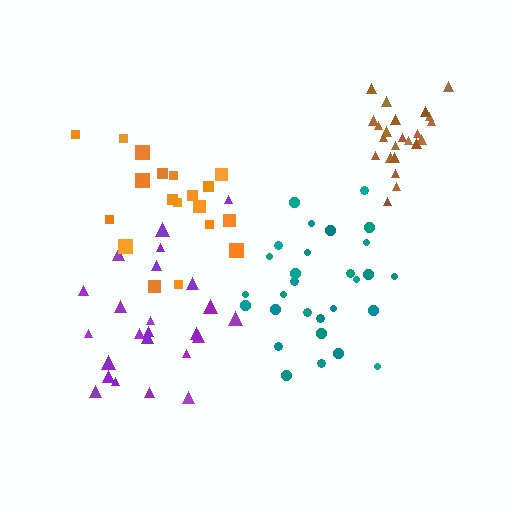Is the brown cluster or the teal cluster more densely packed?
Brown.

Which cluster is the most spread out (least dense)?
Orange.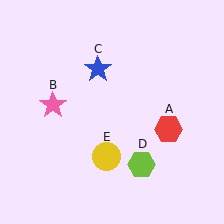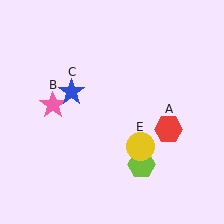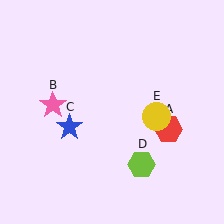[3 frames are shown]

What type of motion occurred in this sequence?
The blue star (object C), yellow circle (object E) rotated counterclockwise around the center of the scene.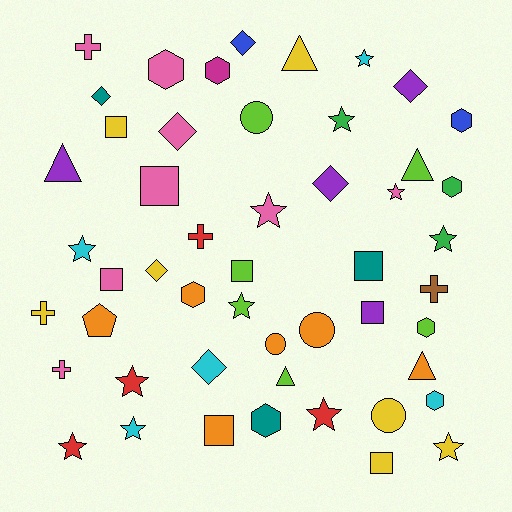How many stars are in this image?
There are 12 stars.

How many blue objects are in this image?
There are 2 blue objects.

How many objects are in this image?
There are 50 objects.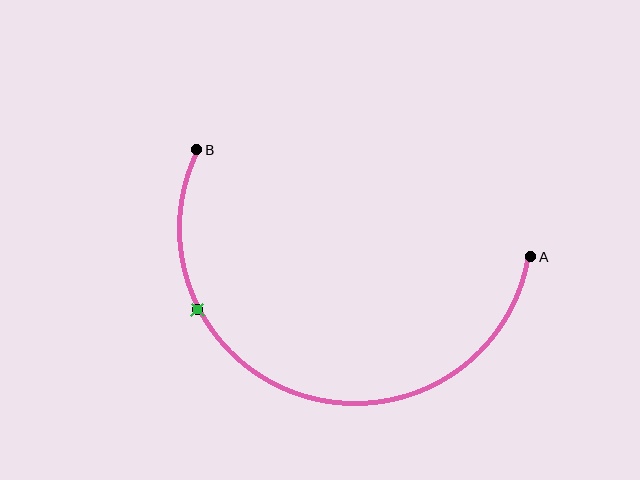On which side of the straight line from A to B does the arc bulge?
The arc bulges below the straight line connecting A and B.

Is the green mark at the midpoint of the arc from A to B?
No. The green mark lies on the arc but is closer to endpoint B. The arc midpoint would be at the point on the curve equidistant along the arc from both A and B.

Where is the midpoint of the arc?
The arc midpoint is the point on the curve farthest from the straight line joining A and B. It sits below that line.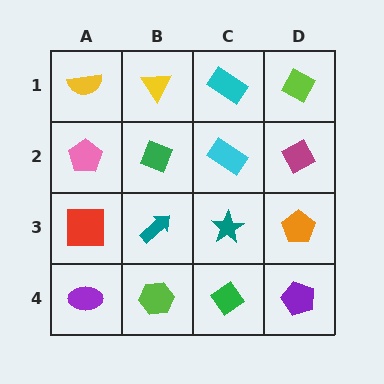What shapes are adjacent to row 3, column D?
A magenta diamond (row 2, column D), a purple pentagon (row 4, column D), a teal star (row 3, column C).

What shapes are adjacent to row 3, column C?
A cyan rectangle (row 2, column C), a green diamond (row 4, column C), a teal arrow (row 3, column B), an orange pentagon (row 3, column D).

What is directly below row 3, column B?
A lime hexagon.